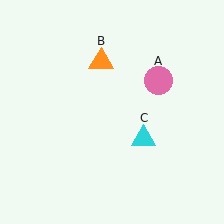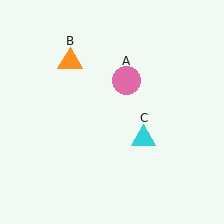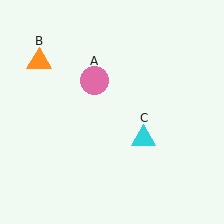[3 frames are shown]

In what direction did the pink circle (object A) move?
The pink circle (object A) moved left.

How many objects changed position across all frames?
2 objects changed position: pink circle (object A), orange triangle (object B).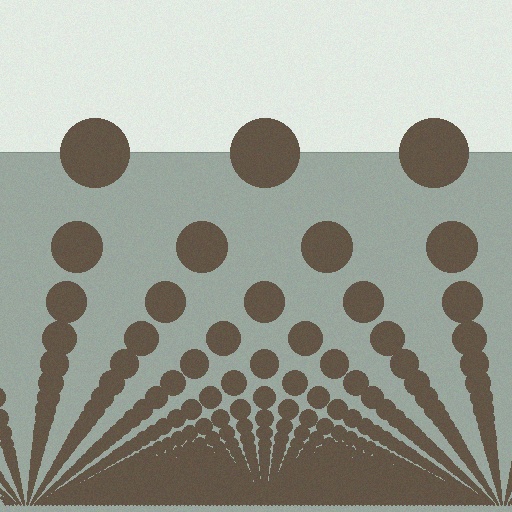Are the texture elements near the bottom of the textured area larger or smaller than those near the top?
Smaller. The gradient is inverted — elements near the bottom are smaller and denser.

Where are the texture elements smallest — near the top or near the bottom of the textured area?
Near the bottom.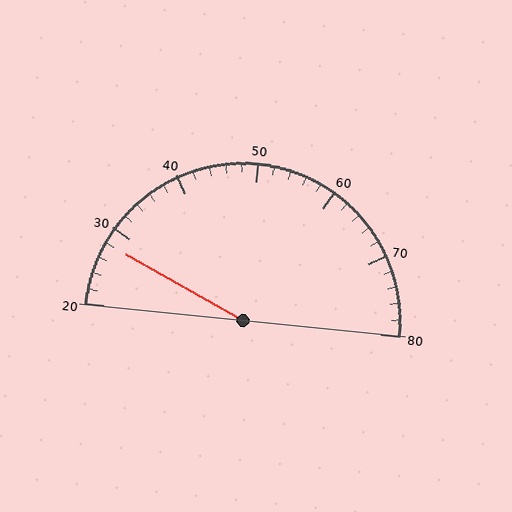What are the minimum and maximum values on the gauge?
The gauge ranges from 20 to 80.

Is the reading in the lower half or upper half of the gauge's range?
The reading is in the lower half of the range (20 to 80).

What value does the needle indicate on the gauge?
The needle indicates approximately 28.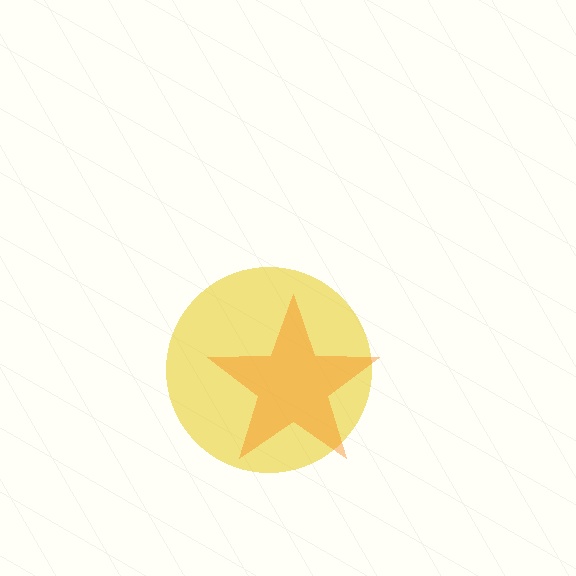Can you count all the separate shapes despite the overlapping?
Yes, there are 2 separate shapes.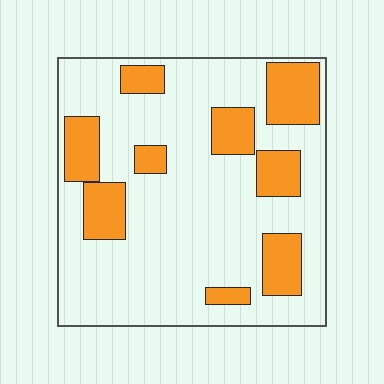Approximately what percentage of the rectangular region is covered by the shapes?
Approximately 25%.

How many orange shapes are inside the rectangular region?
9.